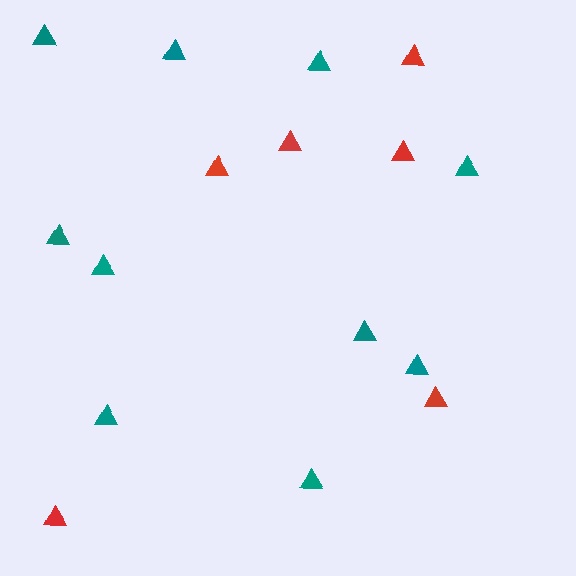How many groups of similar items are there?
There are 2 groups: one group of red triangles (6) and one group of teal triangles (10).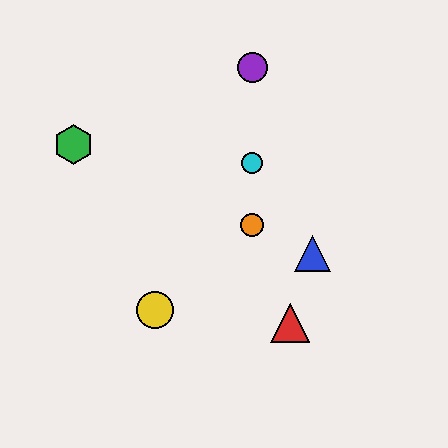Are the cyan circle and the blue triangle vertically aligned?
No, the cyan circle is at x≈252 and the blue triangle is at x≈313.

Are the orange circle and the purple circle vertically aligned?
Yes, both are at x≈252.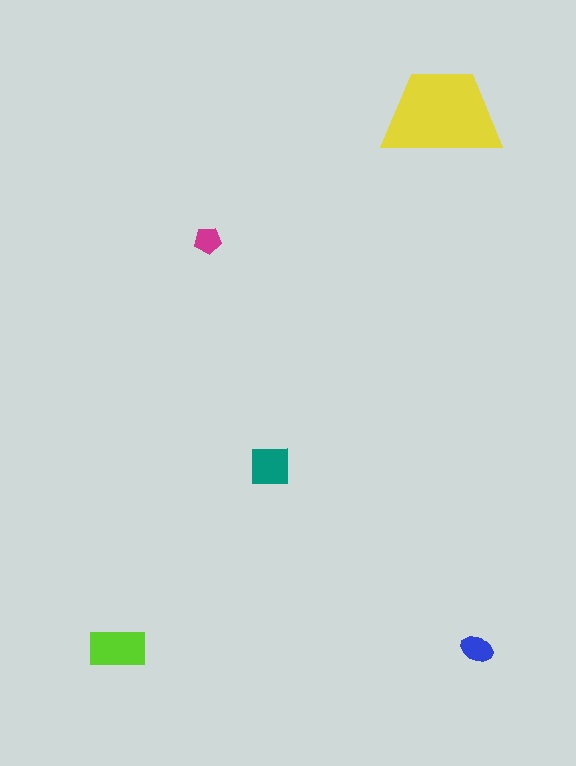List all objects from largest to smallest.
The yellow trapezoid, the lime rectangle, the teal square, the blue ellipse, the magenta pentagon.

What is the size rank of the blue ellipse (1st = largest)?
4th.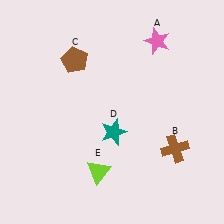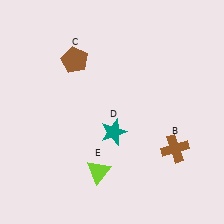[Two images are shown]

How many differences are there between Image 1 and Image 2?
There is 1 difference between the two images.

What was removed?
The pink star (A) was removed in Image 2.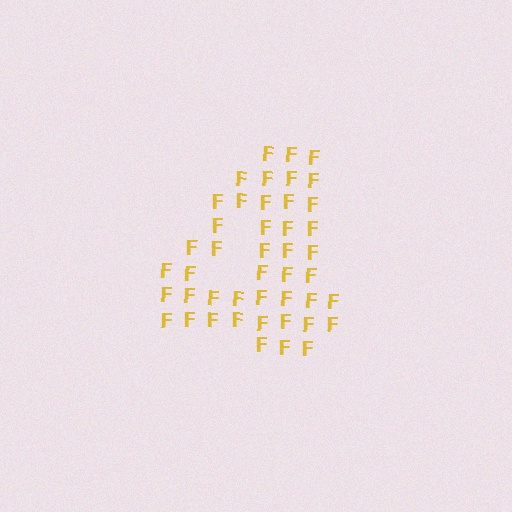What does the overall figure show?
The overall figure shows the digit 4.